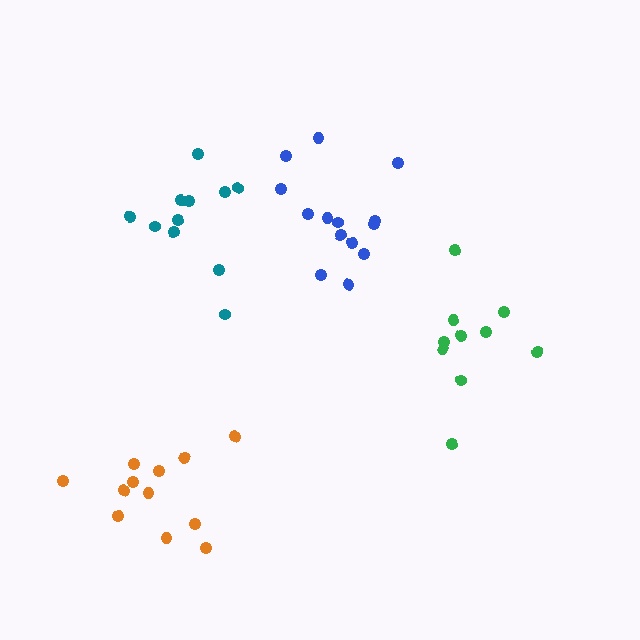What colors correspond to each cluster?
The clusters are colored: blue, teal, orange, green.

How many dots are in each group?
Group 1: 14 dots, Group 2: 11 dots, Group 3: 12 dots, Group 4: 10 dots (47 total).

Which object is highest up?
The teal cluster is topmost.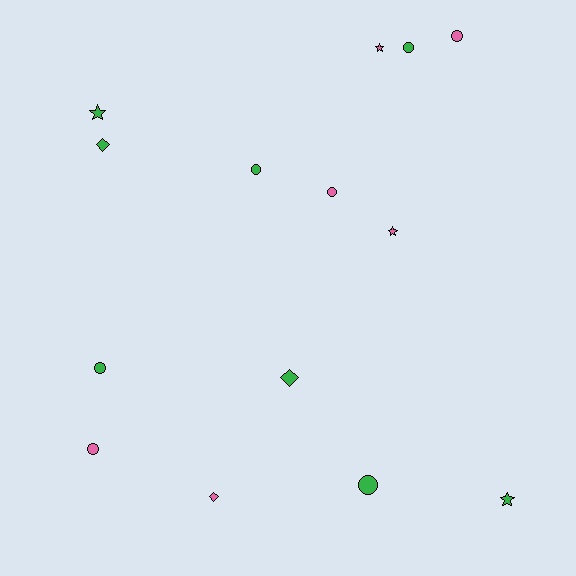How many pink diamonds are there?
There is 1 pink diamond.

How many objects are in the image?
There are 14 objects.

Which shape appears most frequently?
Circle, with 7 objects.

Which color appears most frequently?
Green, with 8 objects.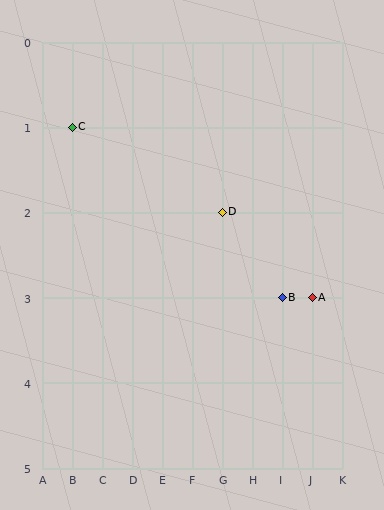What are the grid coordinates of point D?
Point D is at grid coordinates (G, 2).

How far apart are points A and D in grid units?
Points A and D are 3 columns and 1 row apart (about 3.2 grid units diagonally).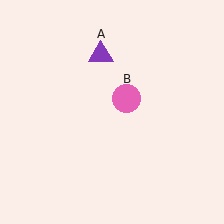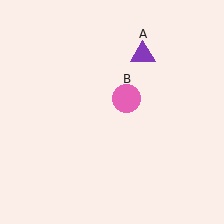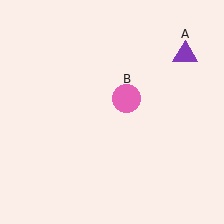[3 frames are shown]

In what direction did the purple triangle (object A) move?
The purple triangle (object A) moved right.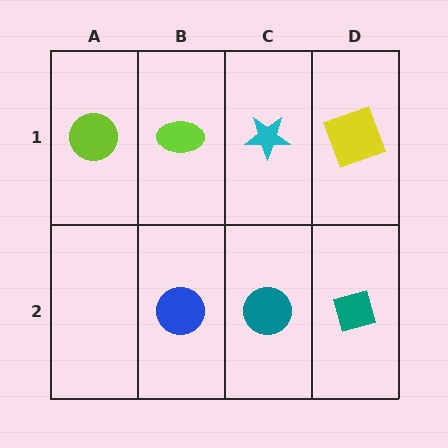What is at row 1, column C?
A cyan star.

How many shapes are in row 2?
3 shapes.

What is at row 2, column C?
A teal circle.